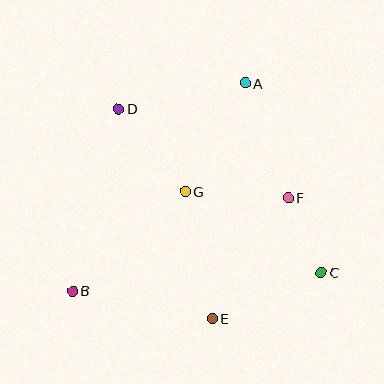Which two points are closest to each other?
Points C and F are closest to each other.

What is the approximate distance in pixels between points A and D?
The distance between A and D is approximately 130 pixels.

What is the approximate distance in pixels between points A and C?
The distance between A and C is approximately 204 pixels.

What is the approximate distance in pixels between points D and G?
The distance between D and G is approximately 106 pixels.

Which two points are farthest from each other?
Points A and B are farthest from each other.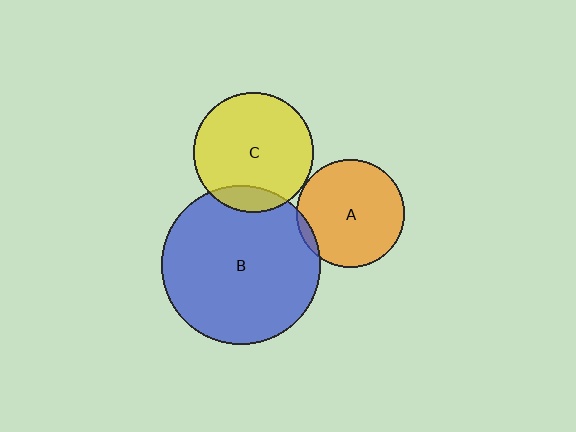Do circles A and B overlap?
Yes.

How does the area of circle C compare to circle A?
Approximately 1.2 times.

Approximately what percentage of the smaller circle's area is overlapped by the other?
Approximately 5%.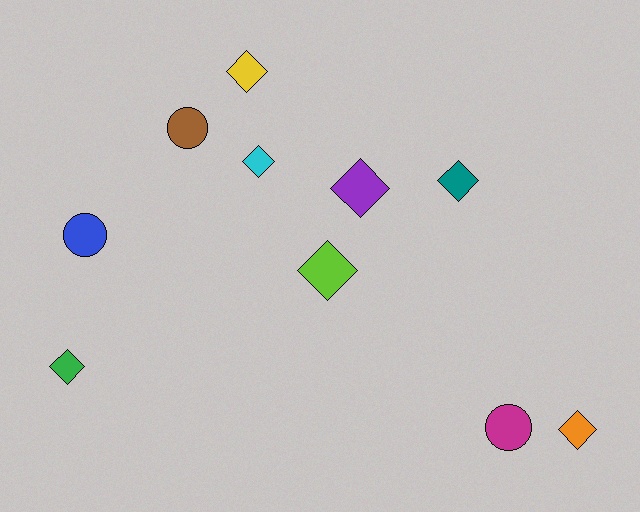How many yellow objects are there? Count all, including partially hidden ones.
There is 1 yellow object.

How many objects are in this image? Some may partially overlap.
There are 10 objects.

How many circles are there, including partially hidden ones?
There are 3 circles.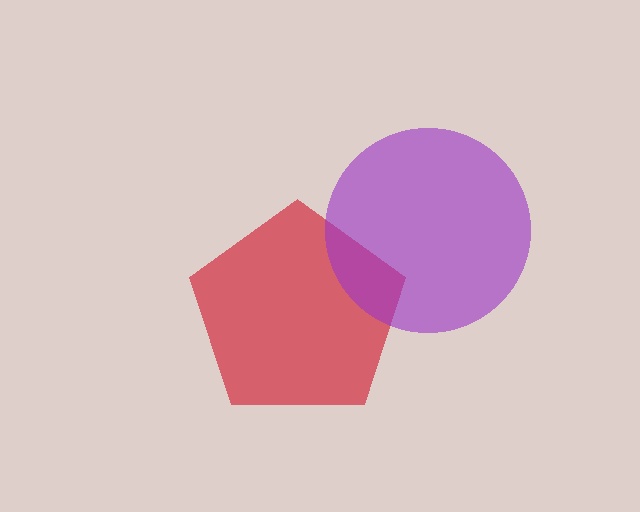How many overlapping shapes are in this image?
There are 2 overlapping shapes in the image.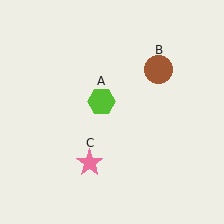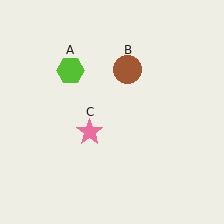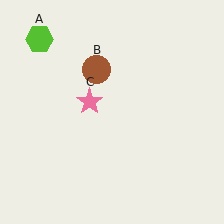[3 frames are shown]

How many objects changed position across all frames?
3 objects changed position: lime hexagon (object A), brown circle (object B), pink star (object C).